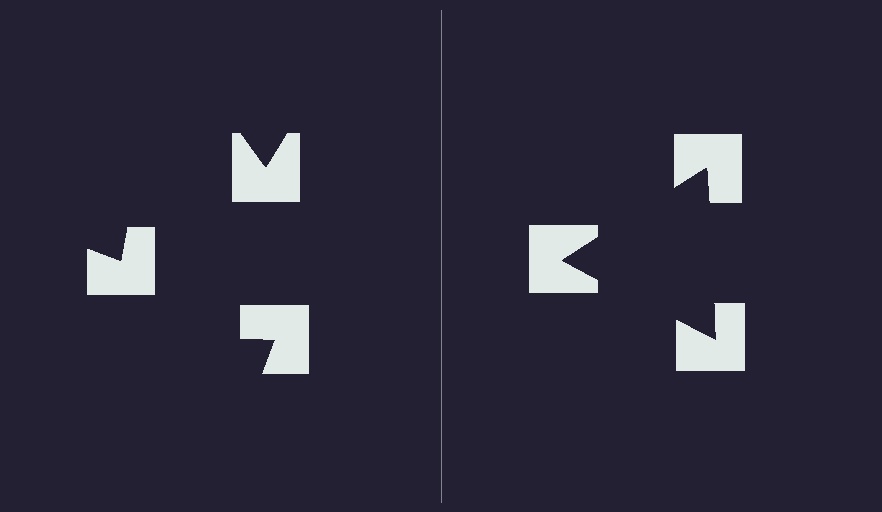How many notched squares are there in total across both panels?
6 — 3 on each side.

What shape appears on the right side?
An illusory triangle.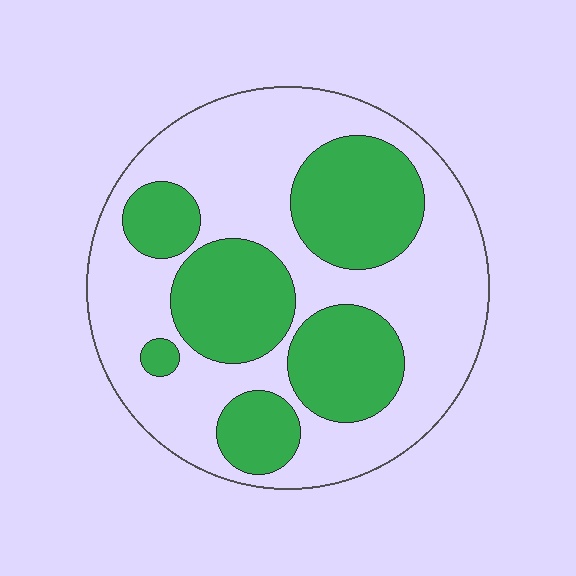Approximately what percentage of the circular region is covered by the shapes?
Approximately 40%.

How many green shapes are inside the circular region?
6.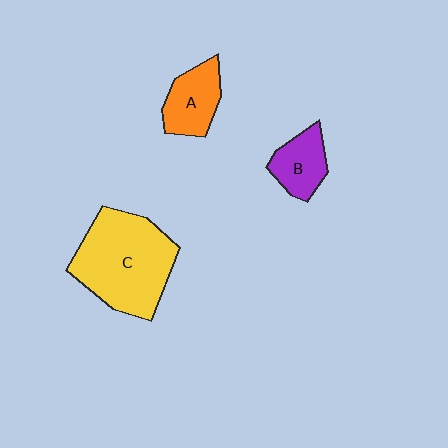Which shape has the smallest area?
Shape B (purple).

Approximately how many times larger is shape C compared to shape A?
Approximately 2.4 times.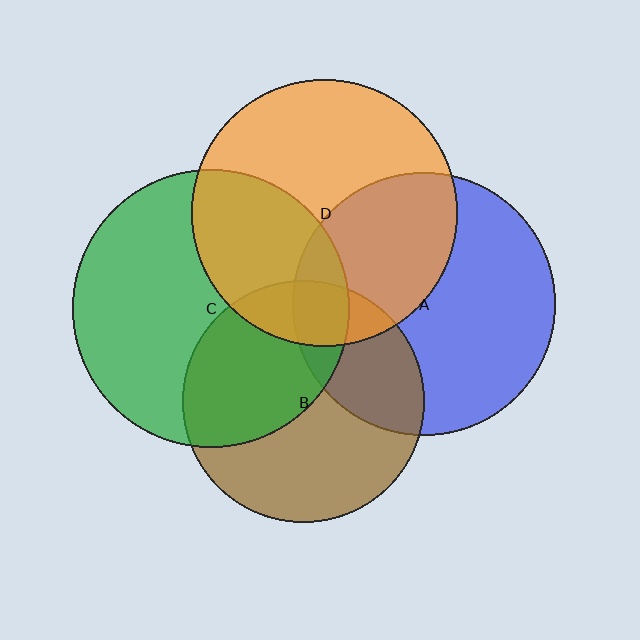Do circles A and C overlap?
Yes.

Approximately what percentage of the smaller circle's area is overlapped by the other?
Approximately 10%.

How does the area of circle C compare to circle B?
Approximately 1.3 times.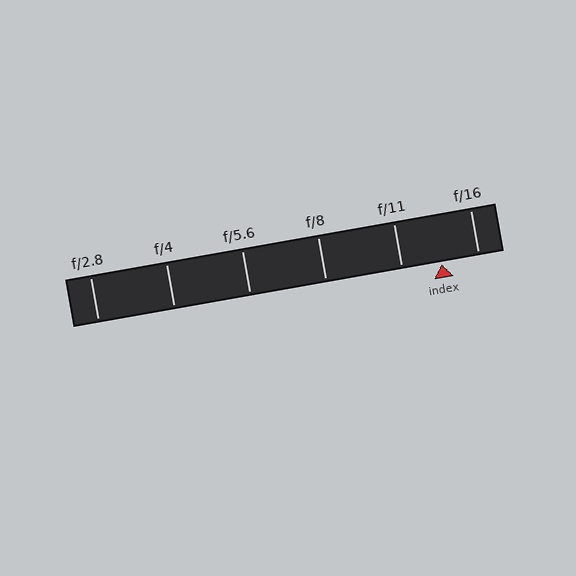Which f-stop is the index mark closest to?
The index mark is closest to f/16.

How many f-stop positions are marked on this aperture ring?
There are 6 f-stop positions marked.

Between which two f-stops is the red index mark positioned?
The index mark is between f/11 and f/16.